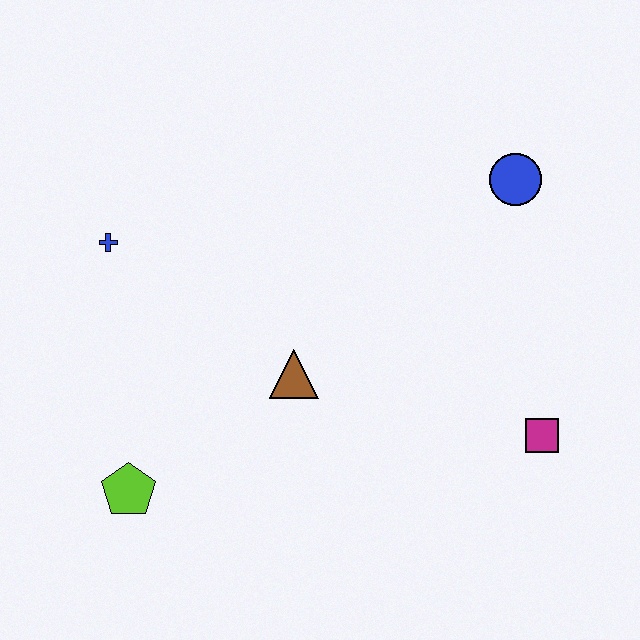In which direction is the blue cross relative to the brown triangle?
The blue cross is to the left of the brown triangle.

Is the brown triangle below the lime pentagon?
No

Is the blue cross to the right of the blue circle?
No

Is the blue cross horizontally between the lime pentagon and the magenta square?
No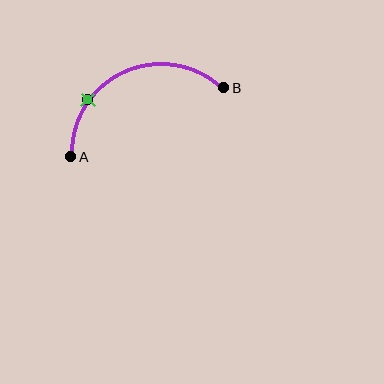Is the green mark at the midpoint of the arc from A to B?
No. The green mark lies on the arc but is closer to endpoint A. The arc midpoint would be at the point on the curve equidistant along the arc from both A and B.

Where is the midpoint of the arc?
The arc midpoint is the point on the curve farthest from the straight line joining A and B. It sits above that line.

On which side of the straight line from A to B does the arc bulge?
The arc bulges above the straight line connecting A and B.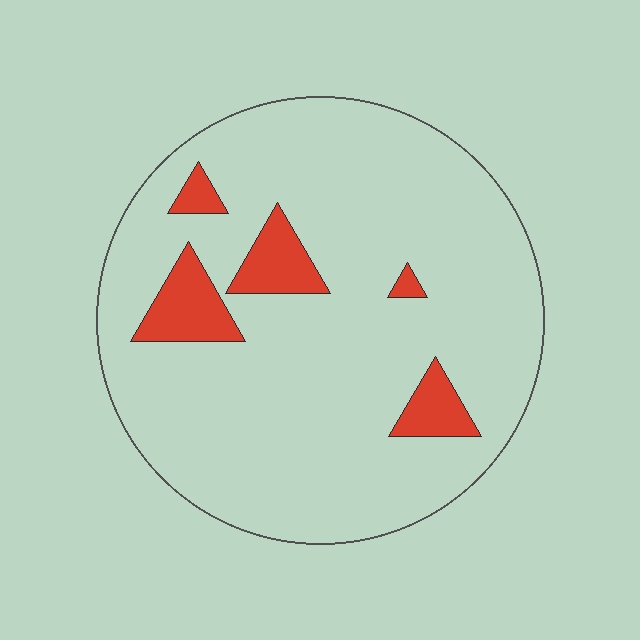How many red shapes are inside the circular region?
5.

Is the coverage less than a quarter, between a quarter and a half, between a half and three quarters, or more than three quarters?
Less than a quarter.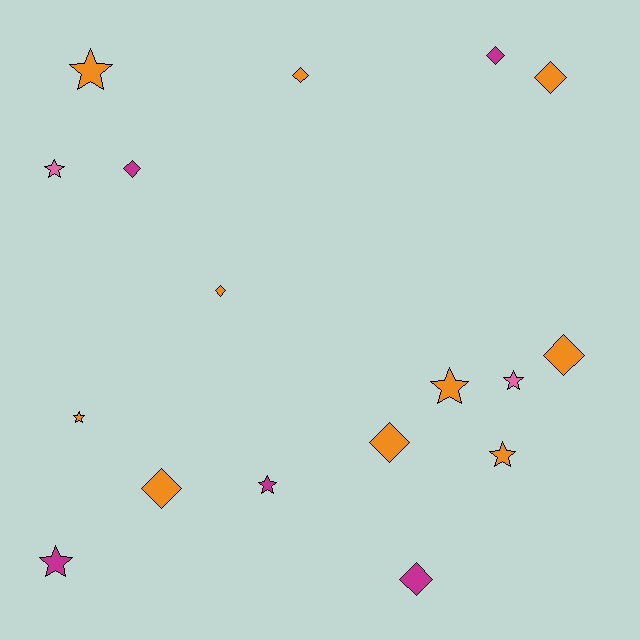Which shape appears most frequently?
Diamond, with 9 objects.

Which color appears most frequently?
Orange, with 10 objects.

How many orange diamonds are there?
There are 6 orange diamonds.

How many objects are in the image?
There are 17 objects.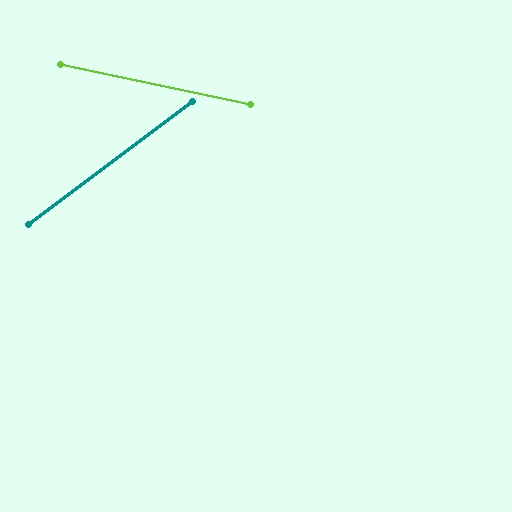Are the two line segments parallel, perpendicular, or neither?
Neither parallel nor perpendicular — they differ by about 49°.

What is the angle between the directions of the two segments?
Approximately 49 degrees.